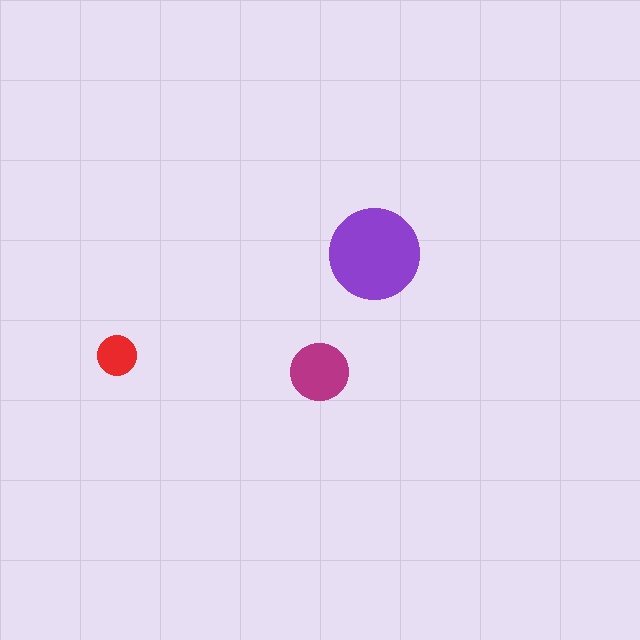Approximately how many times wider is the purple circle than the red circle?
About 2.5 times wider.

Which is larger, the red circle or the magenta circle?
The magenta one.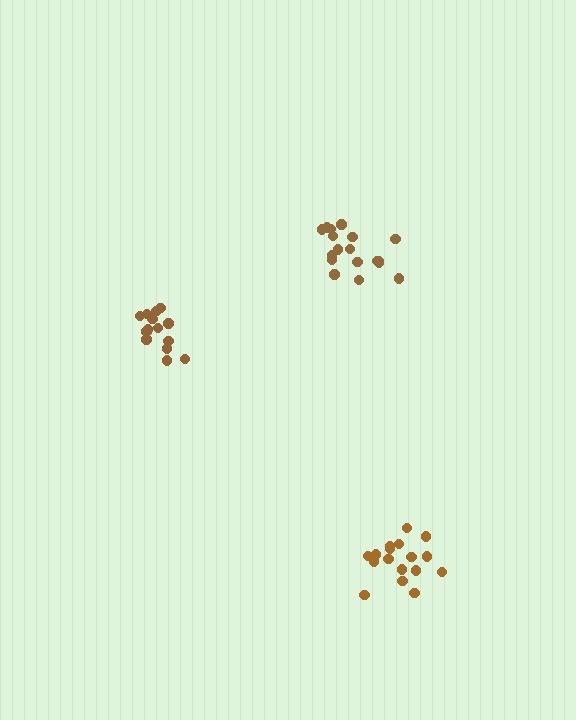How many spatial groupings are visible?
There are 3 spatial groupings.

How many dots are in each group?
Group 1: 18 dots, Group 2: 14 dots, Group 3: 17 dots (49 total).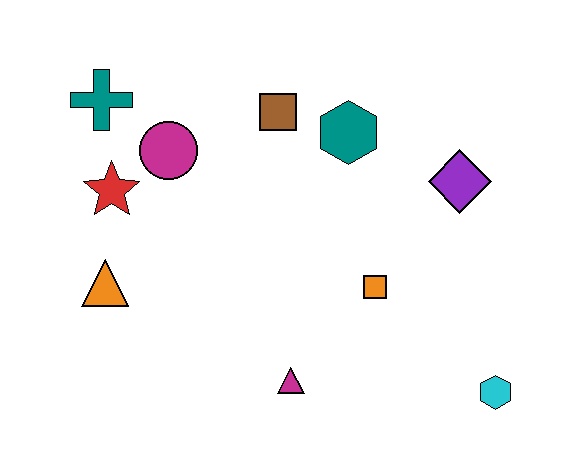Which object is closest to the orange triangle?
The red star is closest to the orange triangle.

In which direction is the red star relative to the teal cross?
The red star is below the teal cross.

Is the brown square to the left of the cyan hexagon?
Yes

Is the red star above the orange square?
Yes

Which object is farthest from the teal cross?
The cyan hexagon is farthest from the teal cross.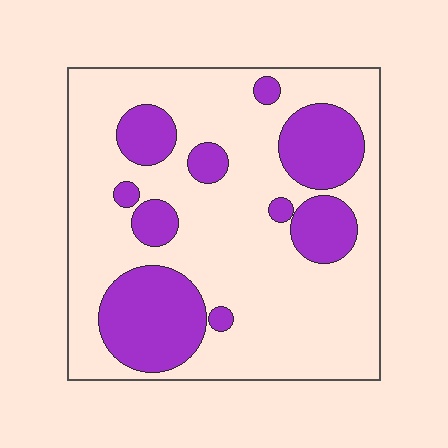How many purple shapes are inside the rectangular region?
10.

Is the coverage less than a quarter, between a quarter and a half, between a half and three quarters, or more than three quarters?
Between a quarter and a half.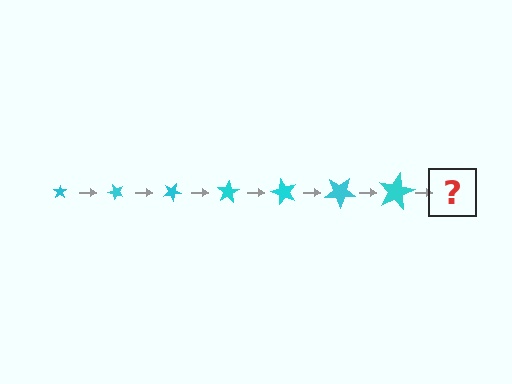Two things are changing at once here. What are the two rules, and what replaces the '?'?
The two rules are that the star grows larger each step and it rotates 50 degrees each step. The '?' should be a star, larger than the previous one and rotated 350 degrees from the start.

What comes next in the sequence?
The next element should be a star, larger than the previous one and rotated 350 degrees from the start.